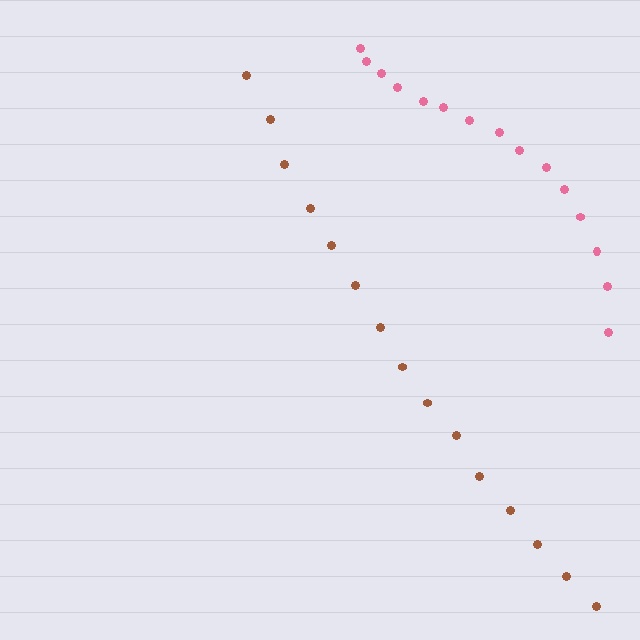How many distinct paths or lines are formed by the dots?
There are 2 distinct paths.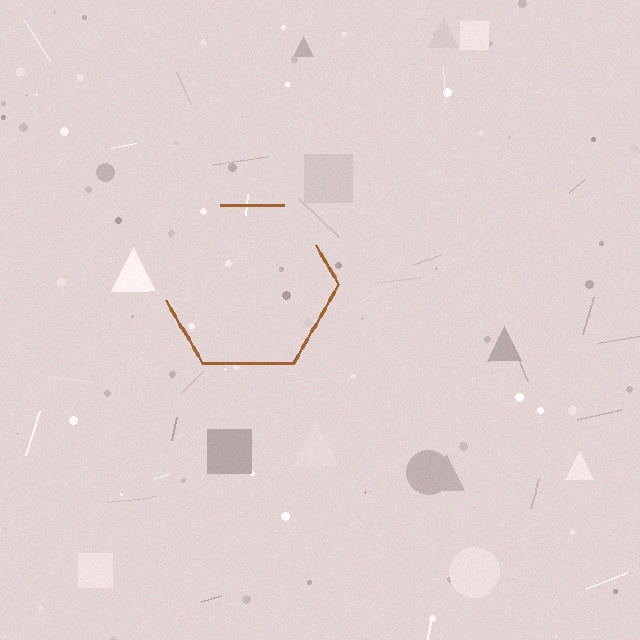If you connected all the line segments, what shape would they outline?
They would outline a hexagon.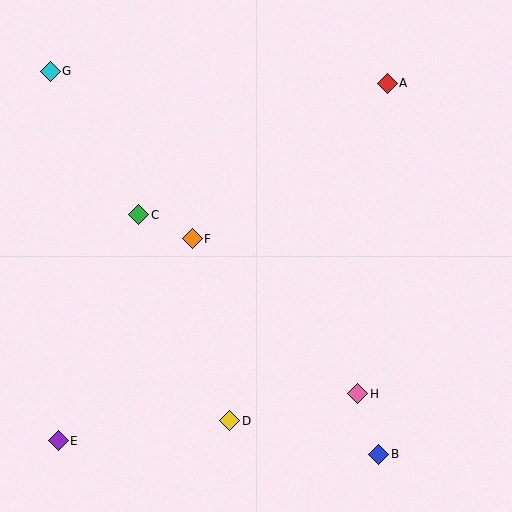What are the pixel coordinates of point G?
Point G is at (50, 71).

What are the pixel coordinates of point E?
Point E is at (58, 441).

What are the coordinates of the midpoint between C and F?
The midpoint between C and F is at (166, 227).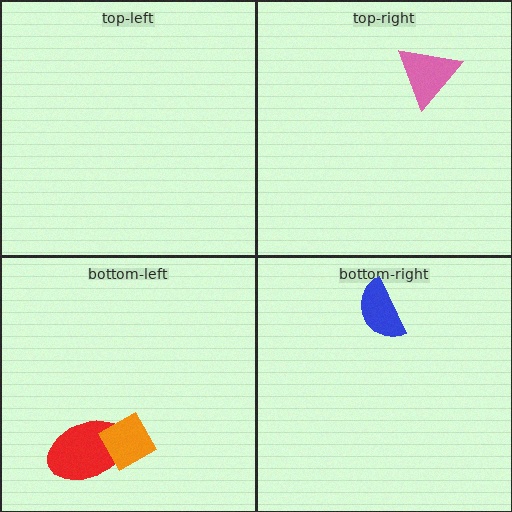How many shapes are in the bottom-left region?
2.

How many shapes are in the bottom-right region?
1.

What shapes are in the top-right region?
The pink triangle.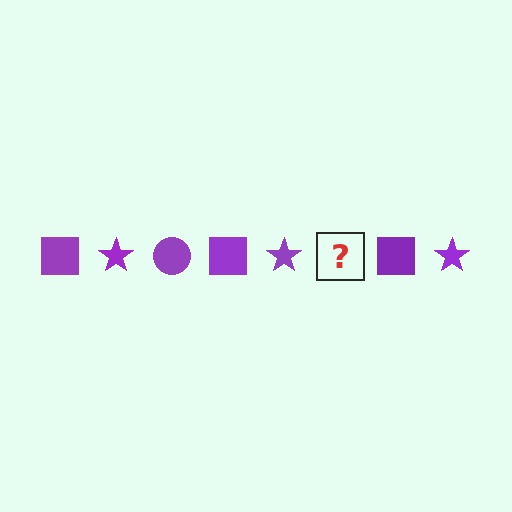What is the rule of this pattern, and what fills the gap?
The rule is that the pattern cycles through square, star, circle shapes in purple. The gap should be filled with a purple circle.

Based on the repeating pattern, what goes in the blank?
The blank should be a purple circle.